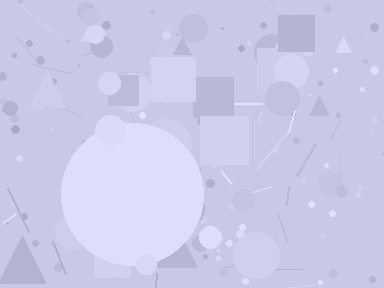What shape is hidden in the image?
A circle is hidden in the image.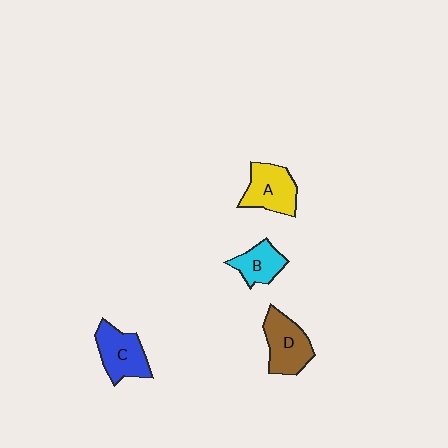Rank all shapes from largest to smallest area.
From largest to smallest: D (brown), C (blue), A (yellow), B (cyan).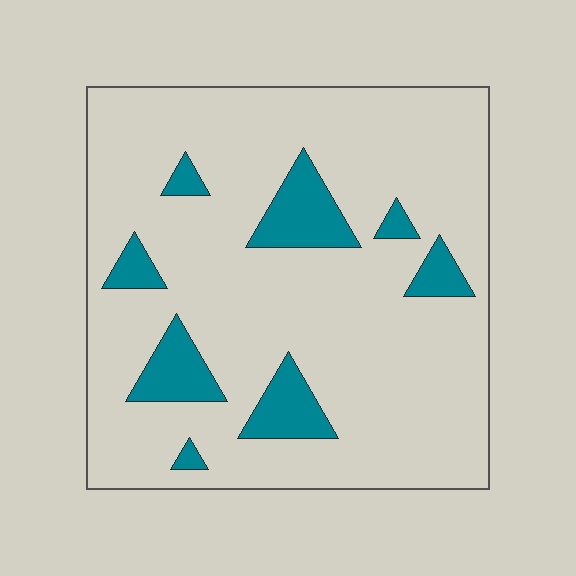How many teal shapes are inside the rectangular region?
8.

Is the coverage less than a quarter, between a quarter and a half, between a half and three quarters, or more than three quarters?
Less than a quarter.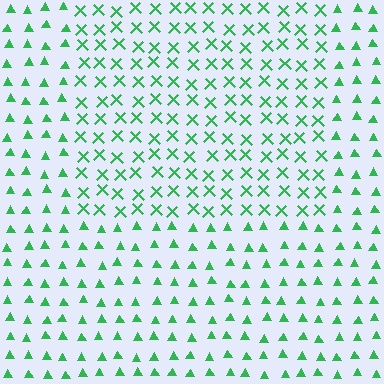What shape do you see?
I see a rectangle.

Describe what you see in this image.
The image is filled with small green elements arranged in a uniform grid. A rectangle-shaped region contains X marks, while the surrounding area contains triangles. The boundary is defined purely by the change in element shape.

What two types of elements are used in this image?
The image uses X marks inside the rectangle region and triangles outside it.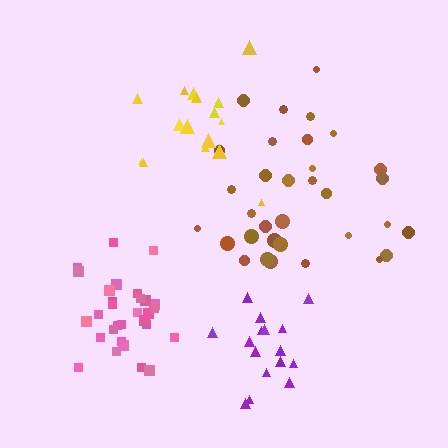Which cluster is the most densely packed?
Pink.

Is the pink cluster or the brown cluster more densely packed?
Pink.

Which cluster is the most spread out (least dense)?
Purple.